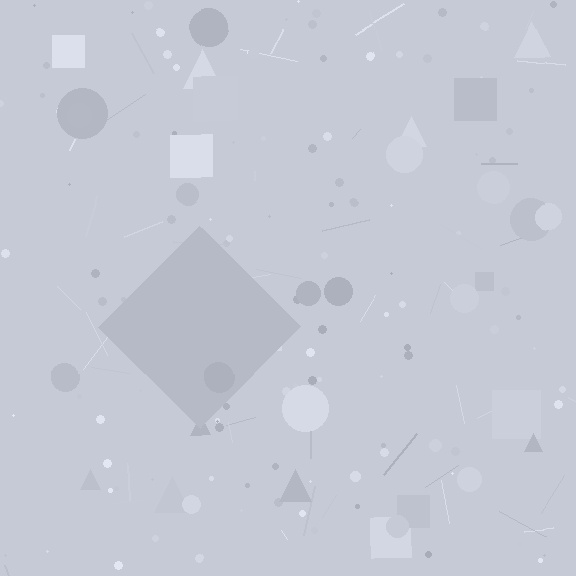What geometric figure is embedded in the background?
A diamond is embedded in the background.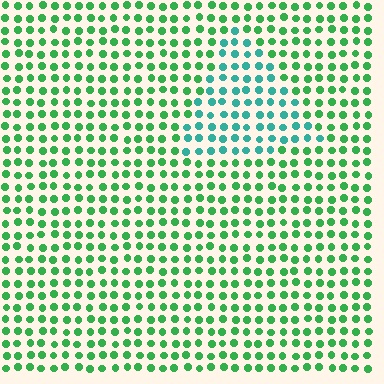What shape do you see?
I see a triangle.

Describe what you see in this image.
The image is filled with small green elements in a uniform arrangement. A triangle-shaped region is visible where the elements are tinted to a slightly different hue, forming a subtle color boundary.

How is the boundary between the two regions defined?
The boundary is defined purely by a slight shift in hue (about 40 degrees). Spacing, size, and orientation are identical on both sides.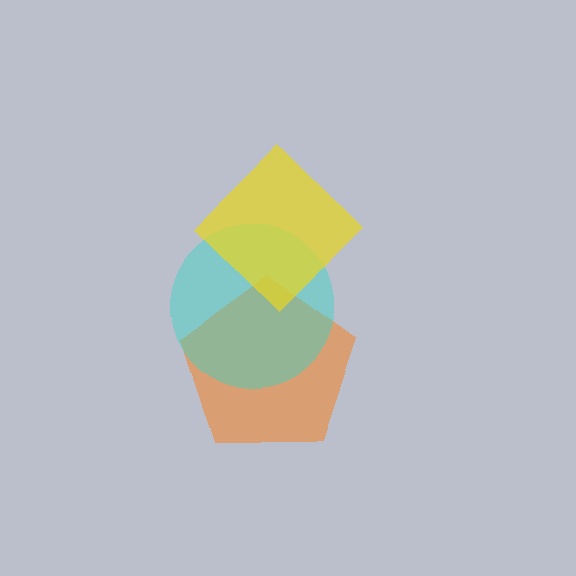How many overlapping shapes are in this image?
There are 3 overlapping shapes in the image.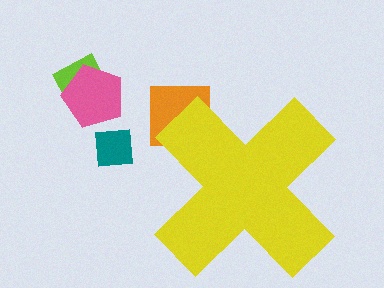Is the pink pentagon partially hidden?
No, the pink pentagon is fully visible.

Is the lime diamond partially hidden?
No, the lime diamond is fully visible.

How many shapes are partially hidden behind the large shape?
1 shape is partially hidden.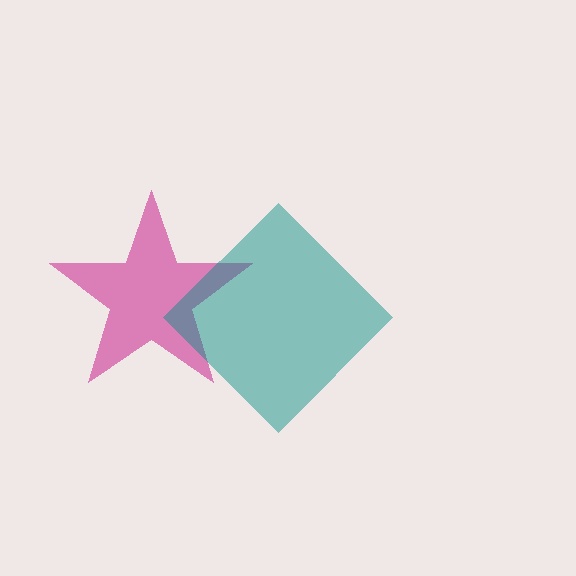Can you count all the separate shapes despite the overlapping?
Yes, there are 2 separate shapes.